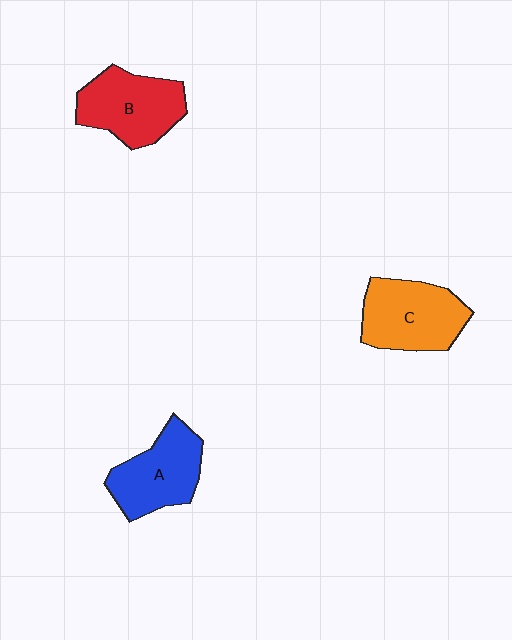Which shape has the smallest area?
Shape A (blue).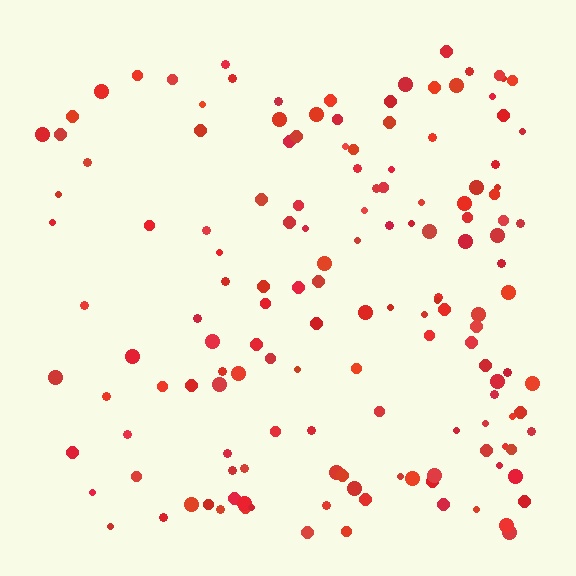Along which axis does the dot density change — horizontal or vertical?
Horizontal.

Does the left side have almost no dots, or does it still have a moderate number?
Still a moderate number, just noticeably fewer than the right.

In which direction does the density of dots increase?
From left to right, with the right side densest.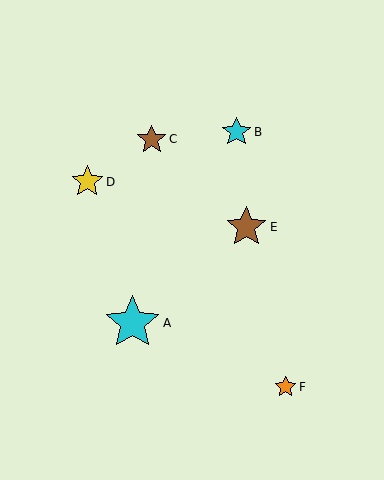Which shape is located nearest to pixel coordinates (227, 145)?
The cyan star (labeled B) at (237, 132) is nearest to that location.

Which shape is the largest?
The cyan star (labeled A) is the largest.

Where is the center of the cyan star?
The center of the cyan star is at (133, 323).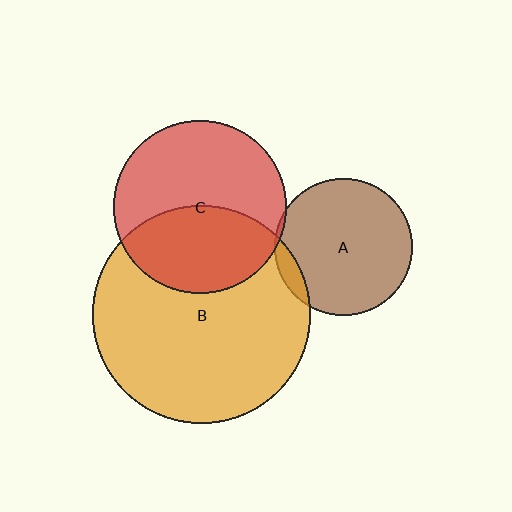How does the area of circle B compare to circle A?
Approximately 2.5 times.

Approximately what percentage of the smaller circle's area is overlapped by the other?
Approximately 40%.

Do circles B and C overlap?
Yes.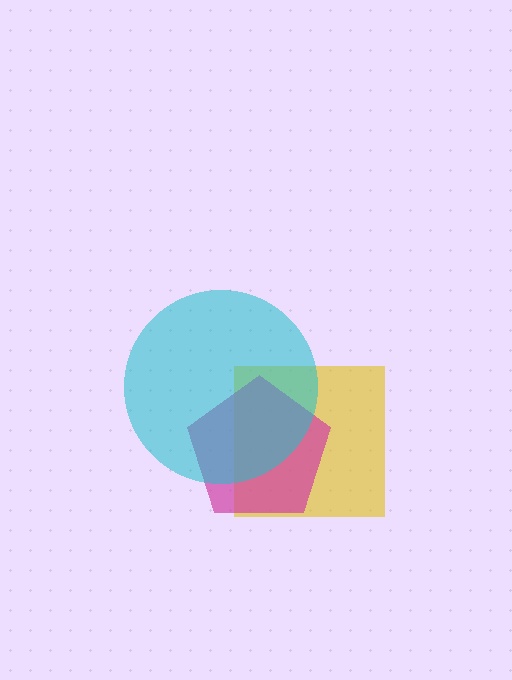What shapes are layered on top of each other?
The layered shapes are: a yellow square, a magenta pentagon, a cyan circle.